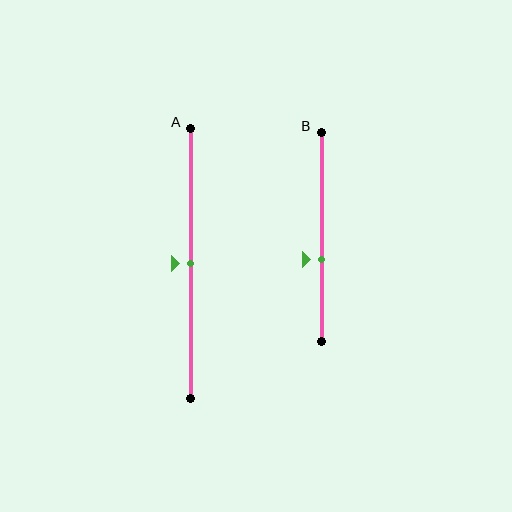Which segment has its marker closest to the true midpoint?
Segment A has its marker closest to the true midpoint.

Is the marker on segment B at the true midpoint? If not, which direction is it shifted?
No, the marker on segment B is shifted downward by about 11% of the segment length.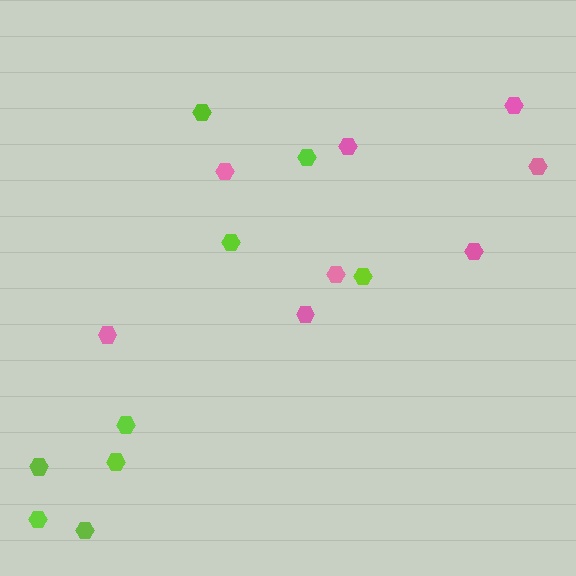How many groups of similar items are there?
There are 2 groups: one group of lime hexagons (9) and one group of pink hexagons (8).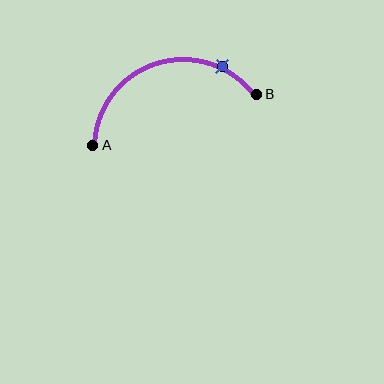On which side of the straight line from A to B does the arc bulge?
The arc bulges above the straight line connecting A and B.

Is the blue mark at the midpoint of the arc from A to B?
No. The blue mark lies on the arc but is closer to endpoint B. The arc midpoint would be at the point on the curve equidistant along the arc from both A and B.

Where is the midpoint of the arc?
The arc midpoint is the point on the curve farthest from the straight line joining A and B. It sits above that line.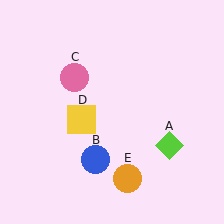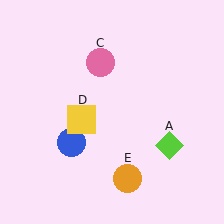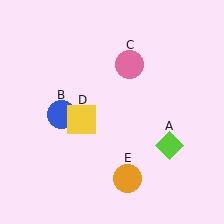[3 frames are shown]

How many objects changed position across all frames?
2 objects changed position: blue circle (object B), pink circle (object C).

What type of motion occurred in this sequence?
The blue circle (object B), pink circle (object C) rotated clockwise around the center of the scene.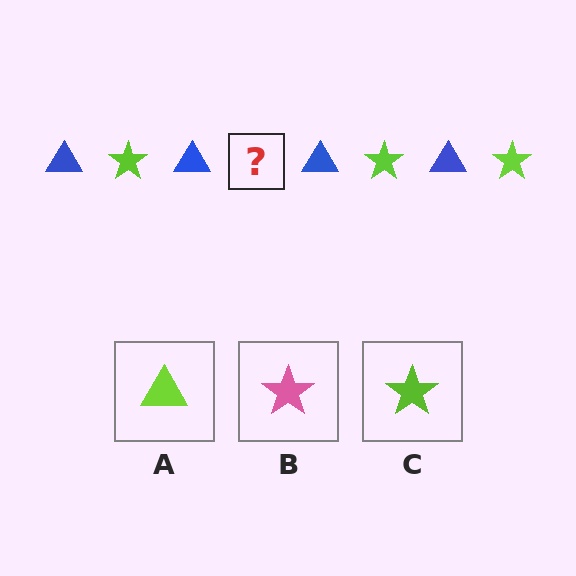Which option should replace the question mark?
Option C.